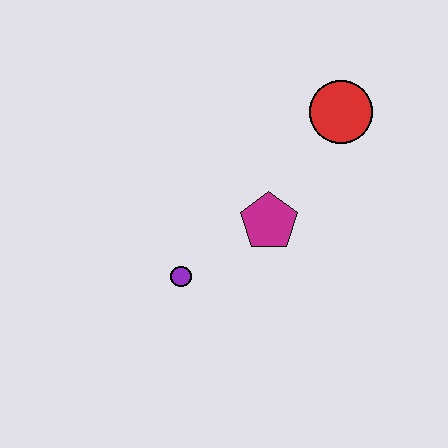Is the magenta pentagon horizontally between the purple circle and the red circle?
Yes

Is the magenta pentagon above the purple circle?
Yes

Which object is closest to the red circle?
The magenta pentagon is closest to the red circle.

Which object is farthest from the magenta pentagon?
The red circle is farthest from the magenta pentagon.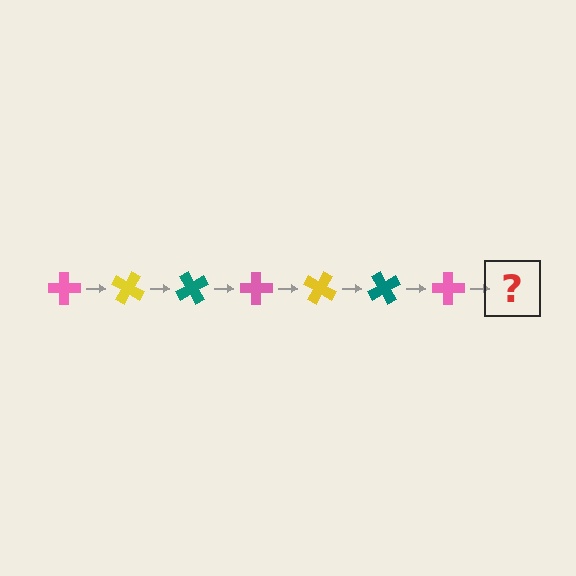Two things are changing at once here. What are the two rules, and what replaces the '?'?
The two rules are that it rotates 30 degrees each step and the color cycles through pink, yellow, and teal. The '?' should be a yellow cross, rotated 210 degrees from the start.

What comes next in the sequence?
The next element should be a yellow cross, rotated 210 degrees from the start.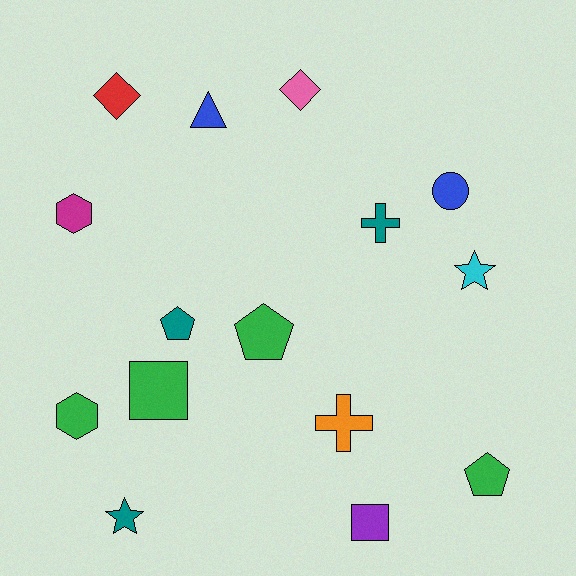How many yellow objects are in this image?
There are no yellow objects.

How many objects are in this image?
There are 15 objects.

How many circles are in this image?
There is 1 circle.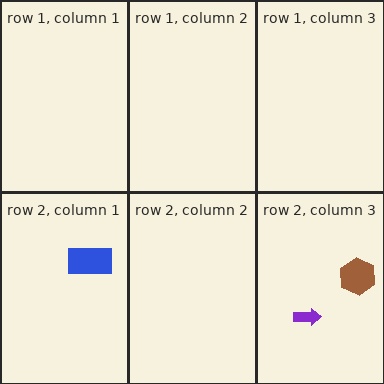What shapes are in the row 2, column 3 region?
The brown hexagon, the purple arrow.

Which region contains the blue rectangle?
The row 2, column 1 region.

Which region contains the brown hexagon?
The row 2, column 3 region.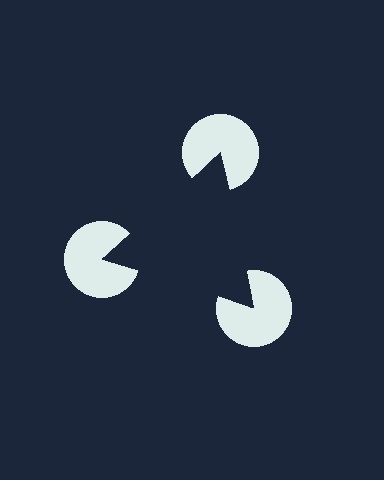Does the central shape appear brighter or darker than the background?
It typically appears slightly darker than the background, even though no actual brightness change is drawn.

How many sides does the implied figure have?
3 sides.